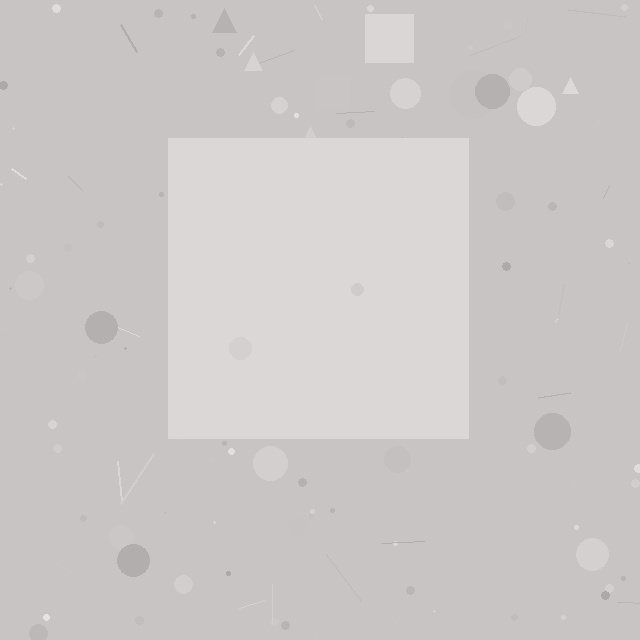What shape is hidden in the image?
A square is hidden in the image.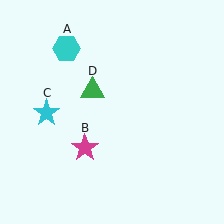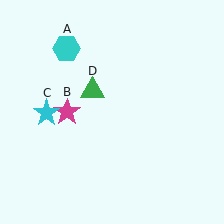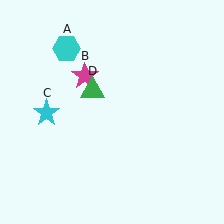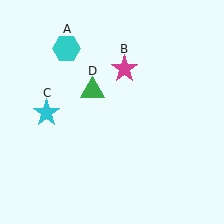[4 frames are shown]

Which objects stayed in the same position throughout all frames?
Cyan hexagon (object A) and cyan star (object C) and green triangle (object D) remained stationary.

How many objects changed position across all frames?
1 object changed position: magenta star (object B).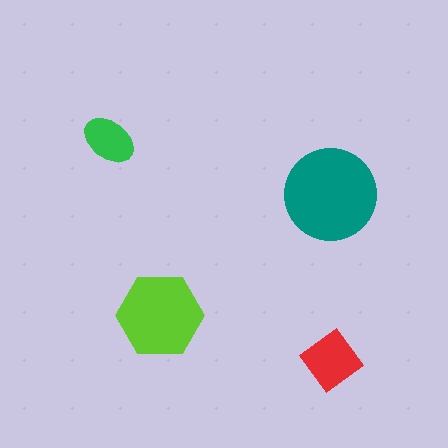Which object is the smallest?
The green ellipse.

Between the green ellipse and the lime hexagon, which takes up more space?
The lime hexagon.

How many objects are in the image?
There are 4 objects in the image.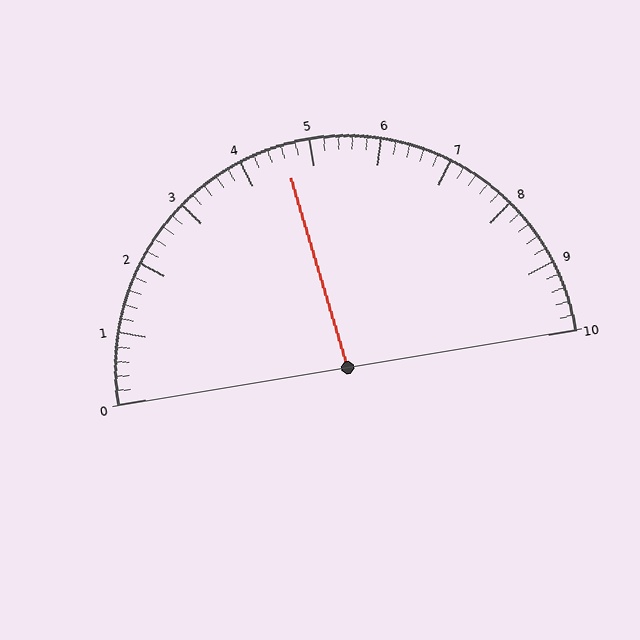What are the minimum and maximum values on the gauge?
The gauge ranges from 0 to 10.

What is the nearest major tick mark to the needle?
The nearest major tick mark is 5.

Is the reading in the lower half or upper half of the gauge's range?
The reading is in the lower half of the range (0 to 10).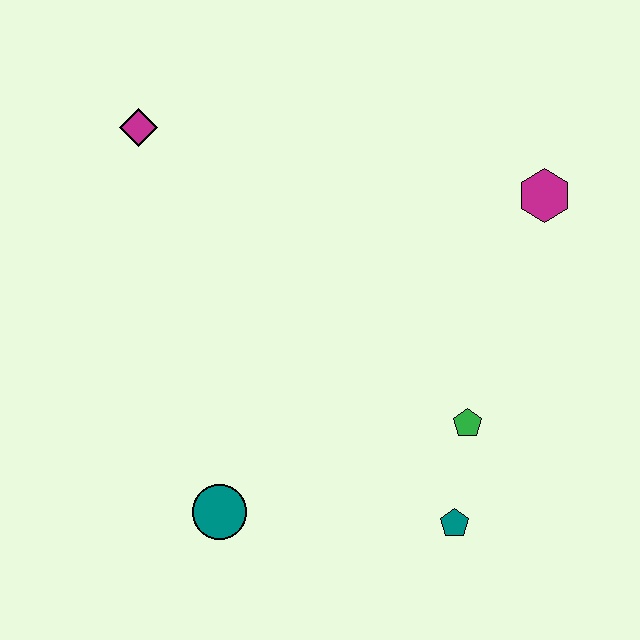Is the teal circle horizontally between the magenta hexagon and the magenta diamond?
Yes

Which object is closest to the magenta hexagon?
The green pentagon is closest to the magenta hexagon.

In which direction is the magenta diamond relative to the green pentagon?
The magenta diamond is to the left of the green pentagon.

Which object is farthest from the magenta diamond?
The teal pentagon is farthest from the magenta diamond.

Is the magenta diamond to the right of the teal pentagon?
No